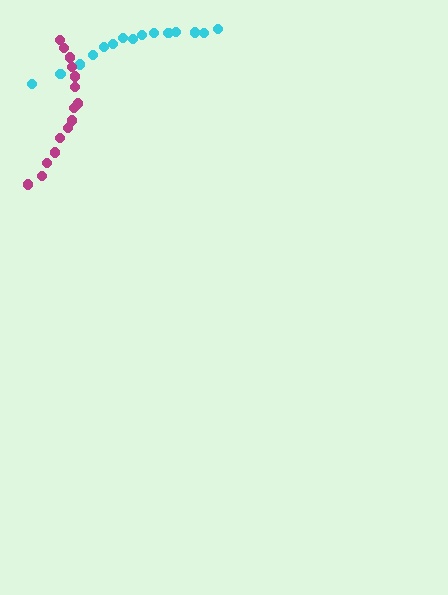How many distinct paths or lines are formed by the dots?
There are 2 distinct paths.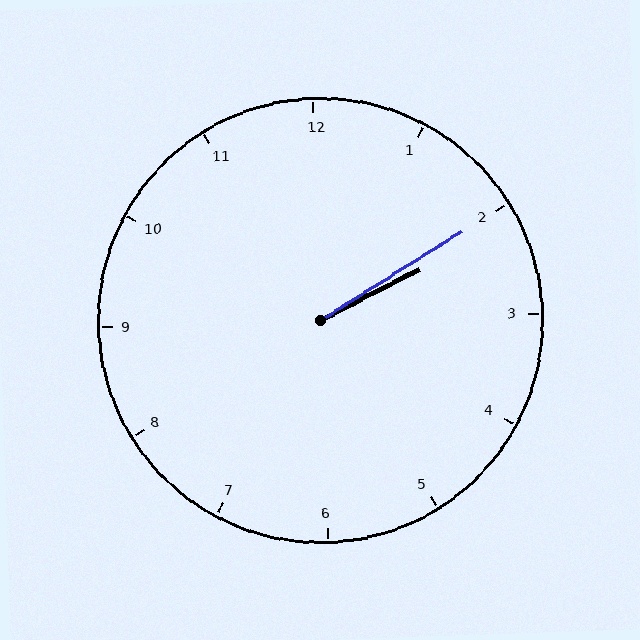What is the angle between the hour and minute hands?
Approximately 5 degrees.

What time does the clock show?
2:10.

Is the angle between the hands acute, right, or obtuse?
It is acute.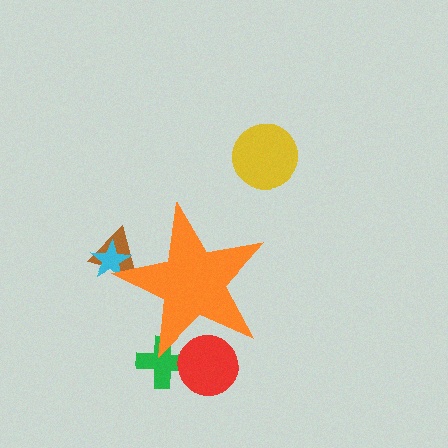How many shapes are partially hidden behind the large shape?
4 shapes are partially hidden.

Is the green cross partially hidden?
Yes, the green cross is partially hidden behind the orange star.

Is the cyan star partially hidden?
Yes, the cyan star is partially hidden behind the orange star.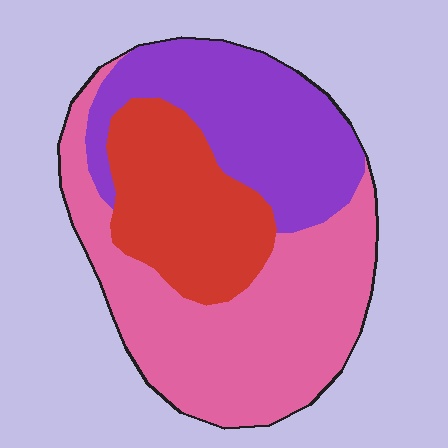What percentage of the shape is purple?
Purple takes up between a quarter and a half of the shape.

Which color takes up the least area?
Red, at roughly 25%.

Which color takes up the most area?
Pink, at roughly 45%.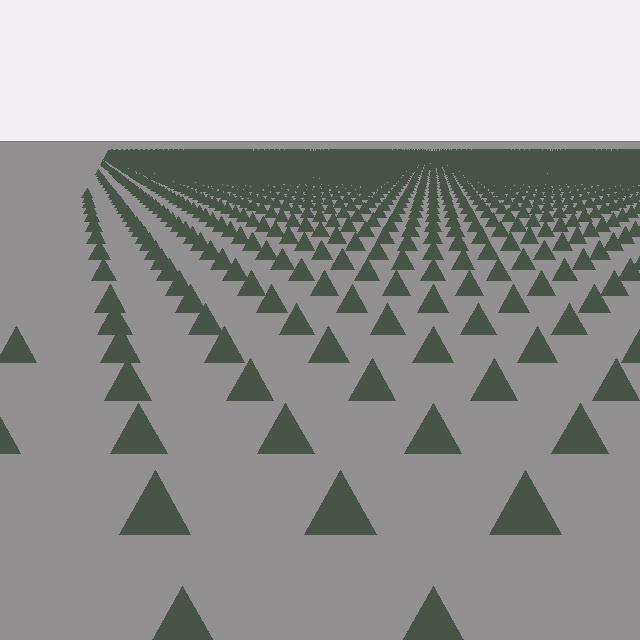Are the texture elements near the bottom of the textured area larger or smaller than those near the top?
Larger. Near the bottom, elements are closer to the viewer and appear at a bigger on-screen size.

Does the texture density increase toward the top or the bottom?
Density increases toward the top.